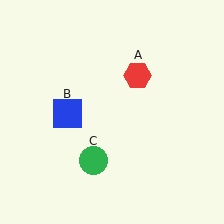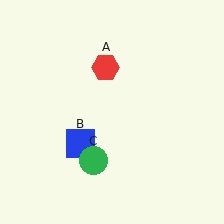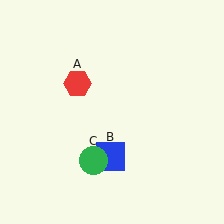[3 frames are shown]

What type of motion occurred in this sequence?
The red hexagon (object A), blue square (object B) rotated counterclockwise around the center of the scene.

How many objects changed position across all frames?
2 objects changed position: red hexagon (object A), blue square (object B).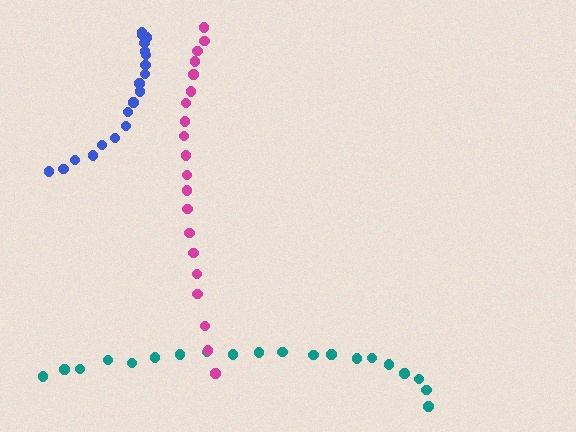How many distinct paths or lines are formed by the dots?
There are 3 distinct paths.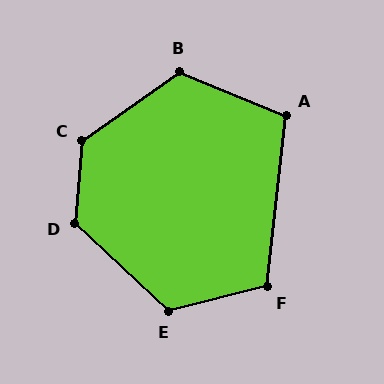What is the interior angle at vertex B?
Approximately 122 degrees (obtuse).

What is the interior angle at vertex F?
Approximately 110 degrees (obtuse).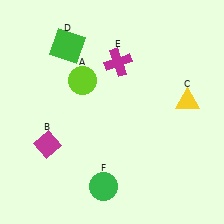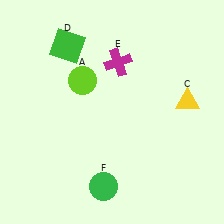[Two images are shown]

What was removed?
The magenta diamond (B) was removed in Image 2.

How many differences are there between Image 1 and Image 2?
There is 1 difference between the two images.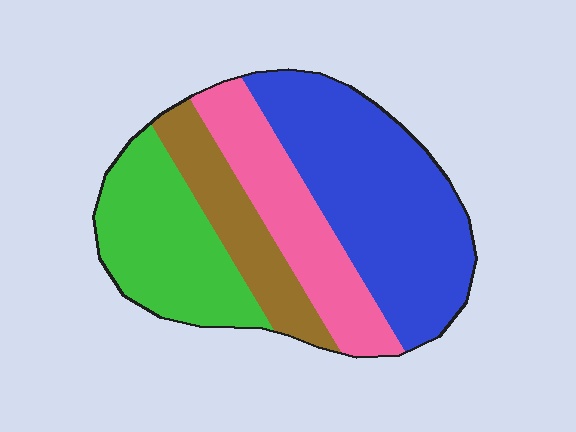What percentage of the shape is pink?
Pink covers roughly 20% of the shape.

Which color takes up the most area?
Blue, at roughly 40%.